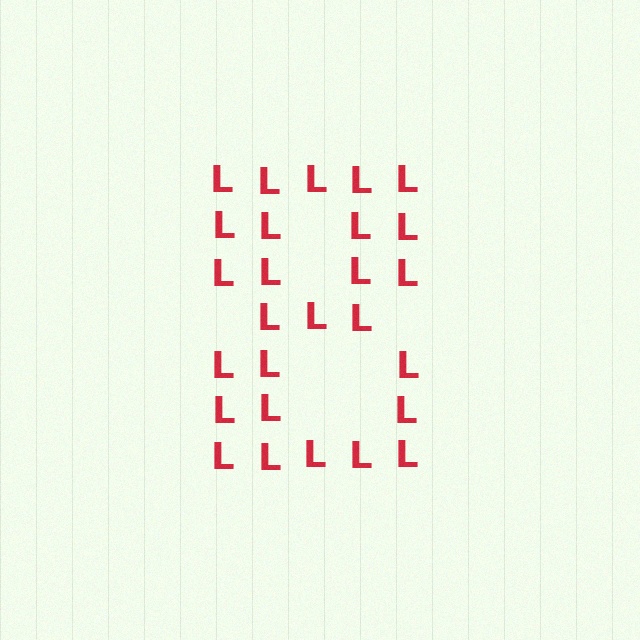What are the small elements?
The small elements are letter L's.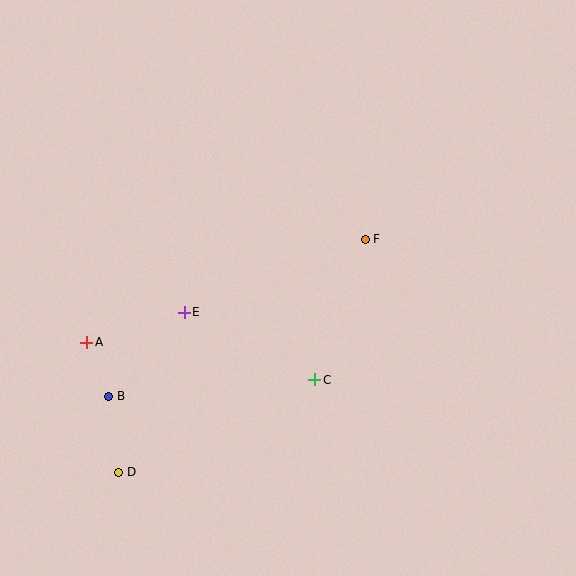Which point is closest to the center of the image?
Point F at (365, 239) is closest to the center.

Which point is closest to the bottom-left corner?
Point D is closest to the bottom-left corner.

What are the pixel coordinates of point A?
Point A is at (87, 342).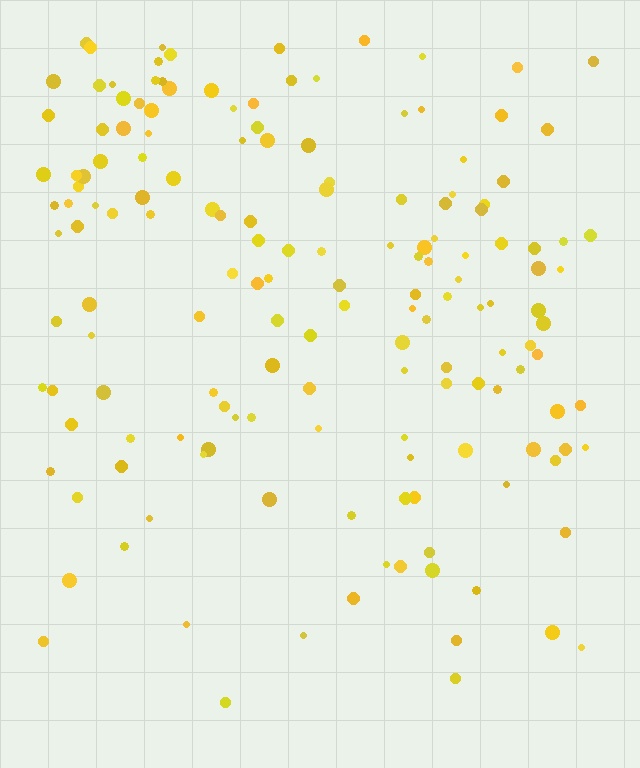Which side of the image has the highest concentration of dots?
The top.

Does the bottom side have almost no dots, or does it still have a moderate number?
Still a moderate number, just noticeably fewer than the top.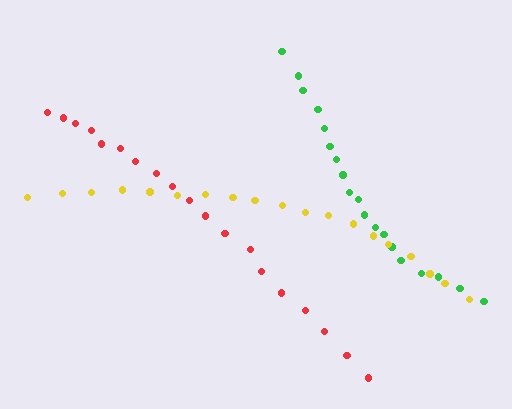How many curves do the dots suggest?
There are 3 distinct paths.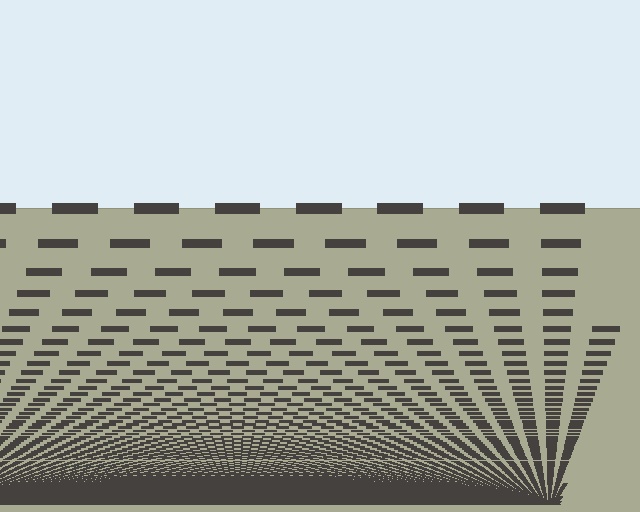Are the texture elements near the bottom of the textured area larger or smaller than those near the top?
Smaller. The gradient is inverted — elements near the bottom are smaller and denser.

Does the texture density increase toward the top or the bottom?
Density increases toward the bottom.